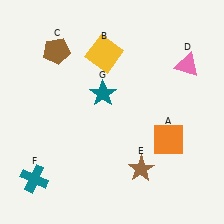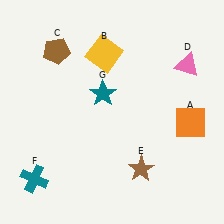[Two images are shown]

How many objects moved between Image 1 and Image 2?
1 object moved between the two images.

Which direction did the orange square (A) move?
The orange square (A) moved right.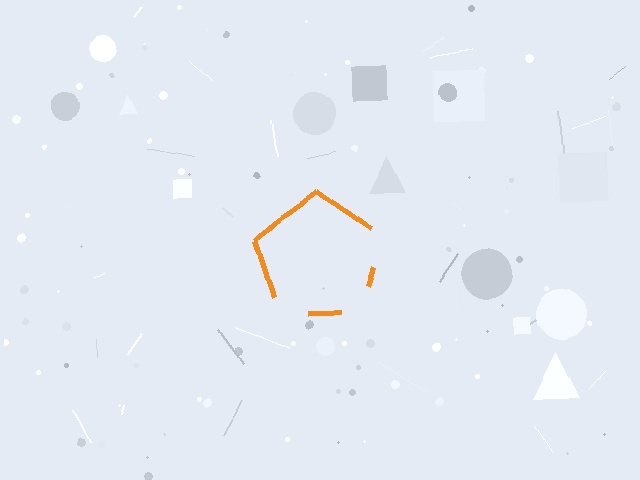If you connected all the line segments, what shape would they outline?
They would outline a pentagon.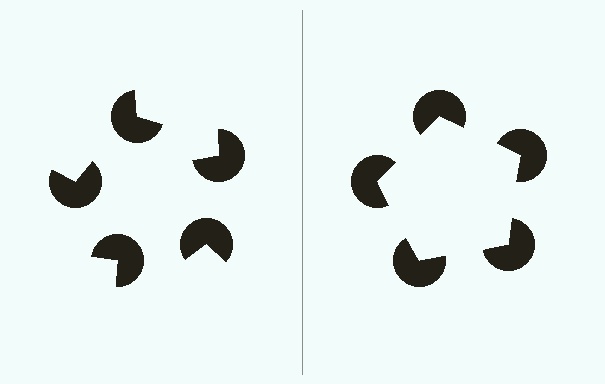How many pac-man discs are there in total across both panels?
10 — 5 on each side.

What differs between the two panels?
The pac-man discs are positioned identically on both sides; only the wedge orientations differ. On the right they align to a pentagon; on the left they are misaligned.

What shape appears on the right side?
An illusory pentagon.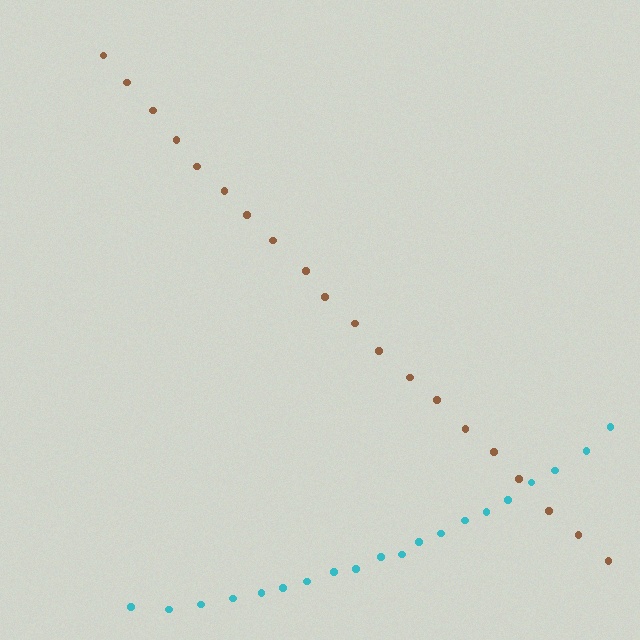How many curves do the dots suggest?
There are 2 distinct paths.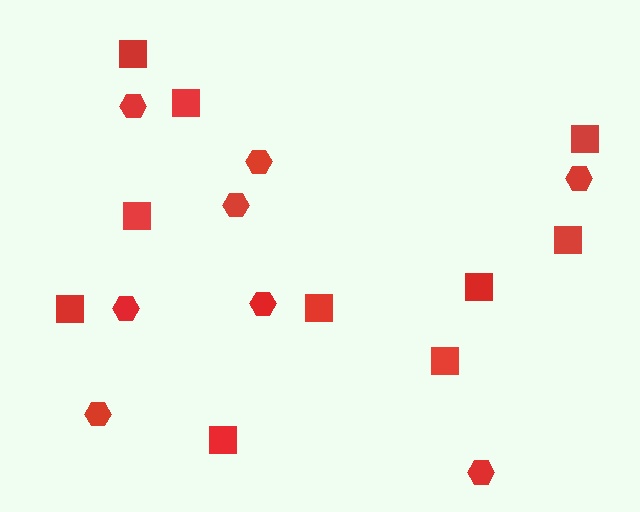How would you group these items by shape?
There are 2 groups: one group of squares (10) and one group of hexagons (8).